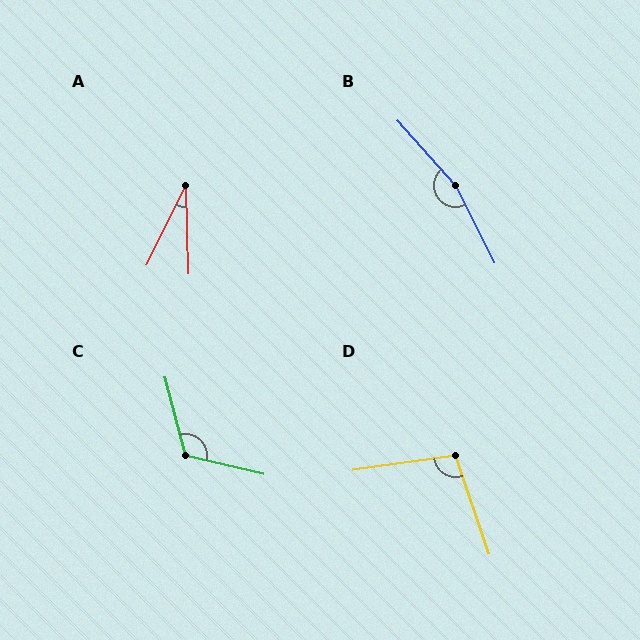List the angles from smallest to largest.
A (28°), D (101°), C (118°), B (165°).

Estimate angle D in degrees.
Approximately 101 degrees.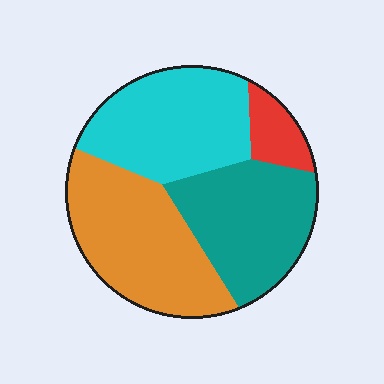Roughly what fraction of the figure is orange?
Orange takes up between a quarter and a half of the figure.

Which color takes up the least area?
Red, at roughly 10%.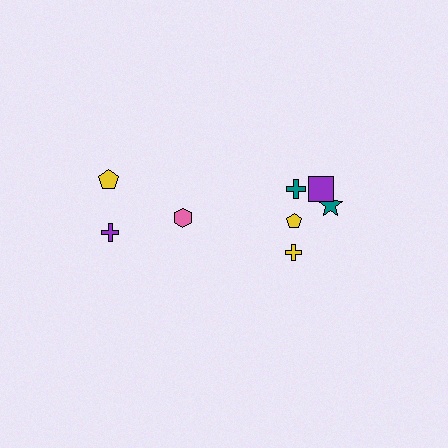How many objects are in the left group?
There are 3 objects.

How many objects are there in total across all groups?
There are 8 objects.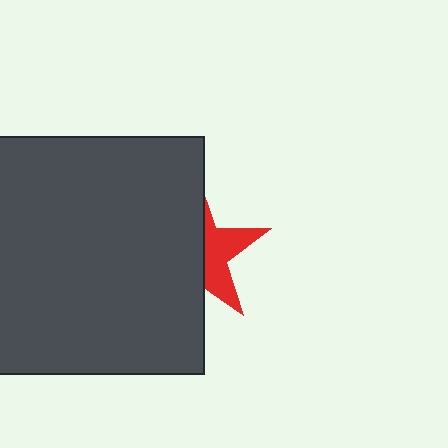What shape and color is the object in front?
The object in front is a dark gray rectangle.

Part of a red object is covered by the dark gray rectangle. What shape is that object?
It is a star.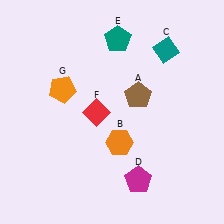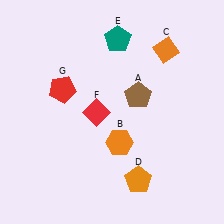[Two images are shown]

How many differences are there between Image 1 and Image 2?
There are 3 differences between the two images.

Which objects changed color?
C changed from teal to orange. D changed from magenta to orange. G changed from orange to red.